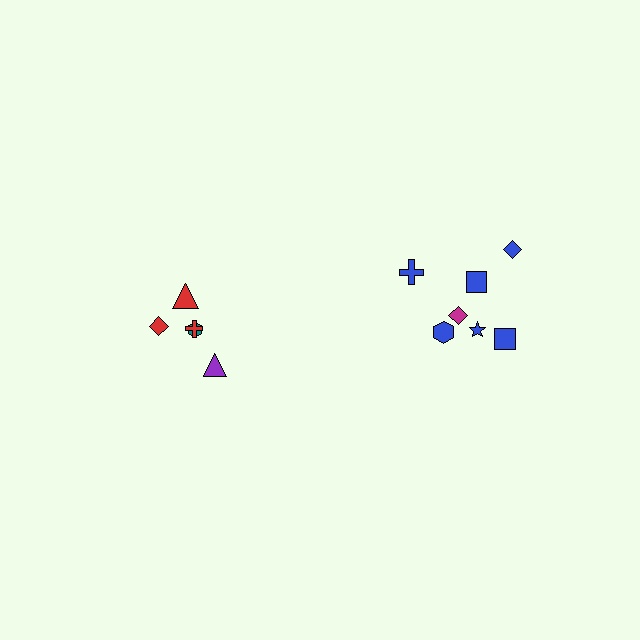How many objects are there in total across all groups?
There are 12 objects.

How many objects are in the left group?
There are 5 objects.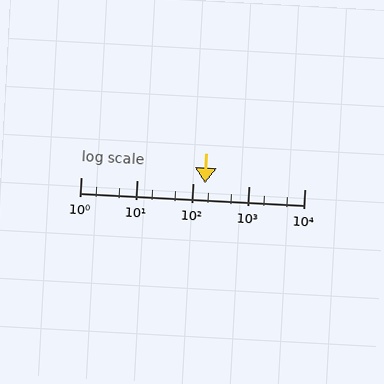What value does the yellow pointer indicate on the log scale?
The pointer indicates approximately 170.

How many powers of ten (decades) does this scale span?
The scale spans 4 decades, from 1 to 10000.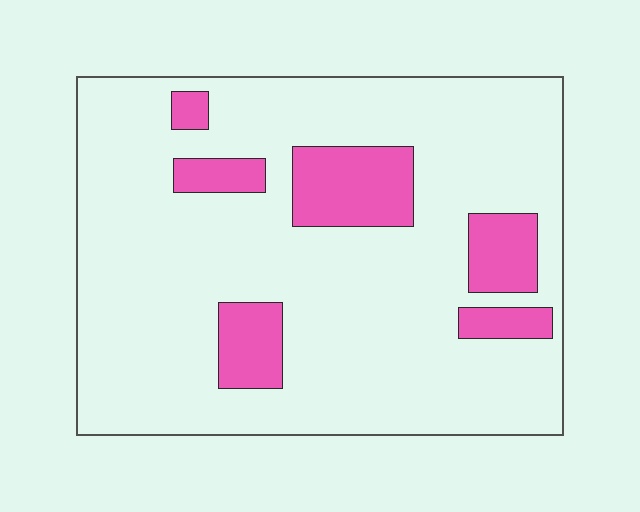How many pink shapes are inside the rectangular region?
6.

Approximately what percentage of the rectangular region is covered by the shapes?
Approximately 15%.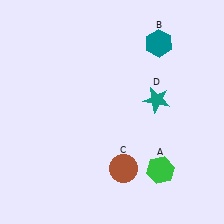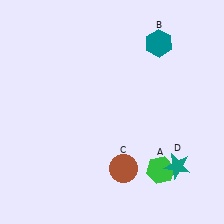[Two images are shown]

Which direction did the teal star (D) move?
The teal star (D) moved down.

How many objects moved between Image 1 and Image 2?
1 object moved between the two images.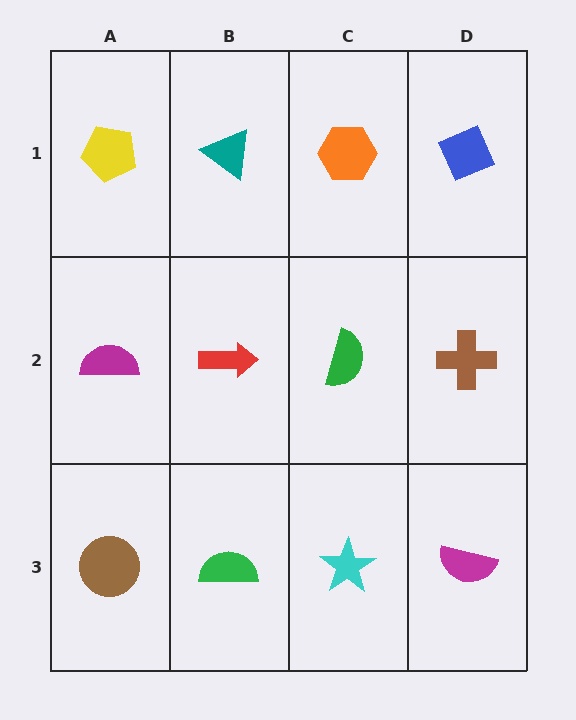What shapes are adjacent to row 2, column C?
An orange hexagon (row 1, column C), a cyan star (row 3, column C), a red arrow (row 2, column B), a brown cross (row 2, column D).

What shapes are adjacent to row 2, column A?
A yellow pentagon (row 1, column A), a brown circle (row 3, column A), a red arrow (row 2, column B).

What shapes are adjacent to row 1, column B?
A red arrow (row 2, column B), a yellow pentagon (row 1, column A), an orange hexagon (row 1, column C).